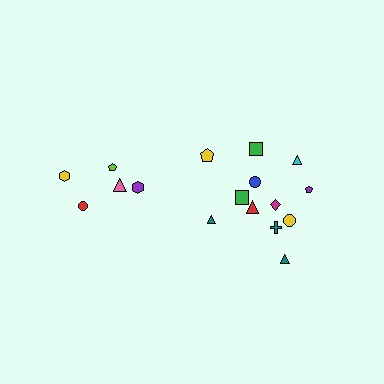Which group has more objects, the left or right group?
The right group.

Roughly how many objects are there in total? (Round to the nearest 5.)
Roughly 15 objects in total.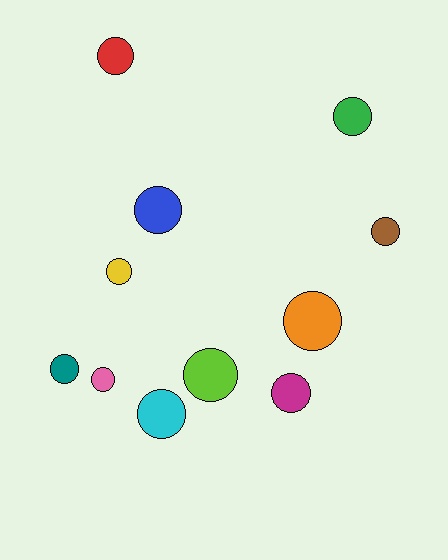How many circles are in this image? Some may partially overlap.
There are 11 circles.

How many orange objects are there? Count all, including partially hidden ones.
There is 1 orange object.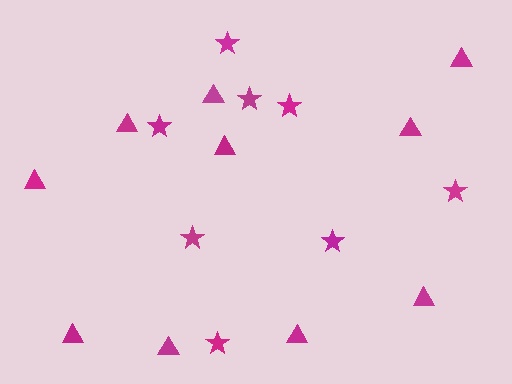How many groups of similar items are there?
There are 2 groups: one group of stars (8) and one group of triangles (10).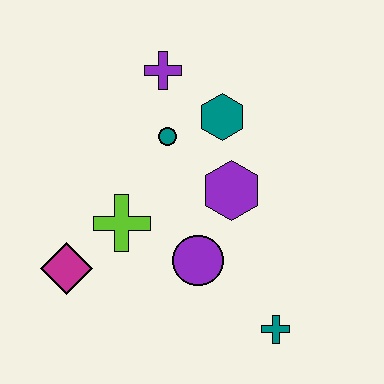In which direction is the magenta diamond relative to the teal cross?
The magenta diamond is to the left of the teal cross.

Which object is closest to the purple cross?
The teal circle is closest to the purple cross.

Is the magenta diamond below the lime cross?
Yes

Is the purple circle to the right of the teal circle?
Yes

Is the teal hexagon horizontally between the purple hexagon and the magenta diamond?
Yes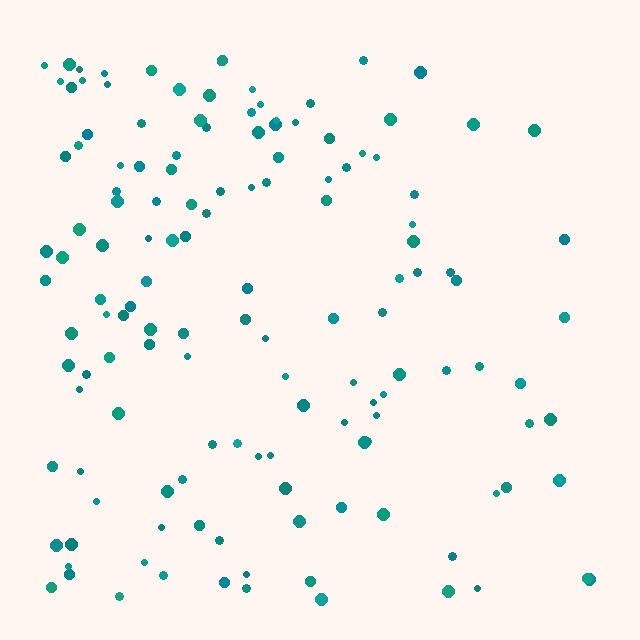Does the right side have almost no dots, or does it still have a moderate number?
Still a moderate number, just noticeably fewer than the left.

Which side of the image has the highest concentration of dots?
The left.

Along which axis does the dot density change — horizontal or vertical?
Horizontal.